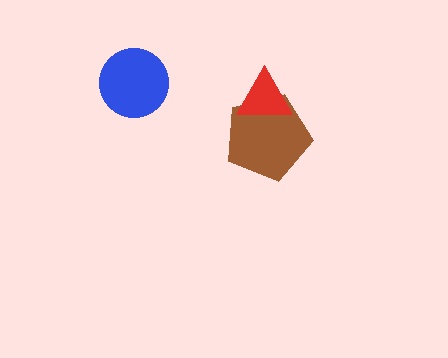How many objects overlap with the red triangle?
1 object overlaps with the red triangle.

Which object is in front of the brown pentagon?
The red triangle is in front of the brown pentagon.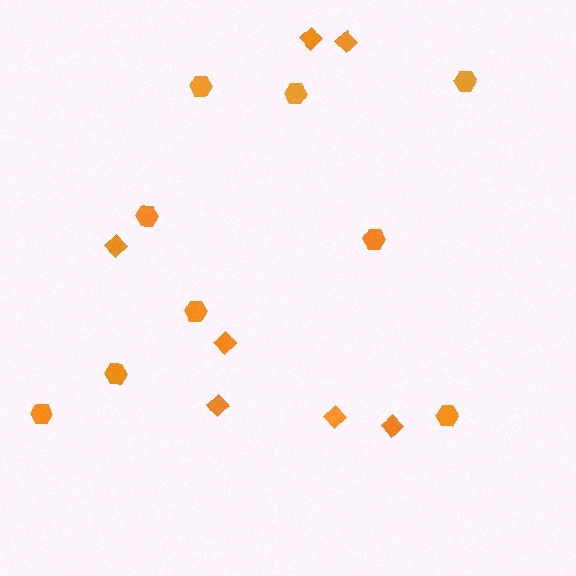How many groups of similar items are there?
There are 2 groups: one group of hexagons (9) and one group of diamonds (7).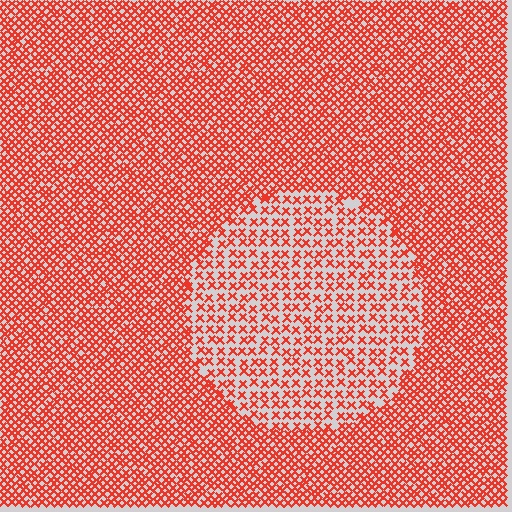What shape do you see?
I see a circle.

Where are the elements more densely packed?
The elements are more densely packed outside the circle boundary.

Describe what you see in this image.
The image contains small red elements arranged at two different densities. A circle-shaped region is visible where the elements are less densely packed than the surrounding area.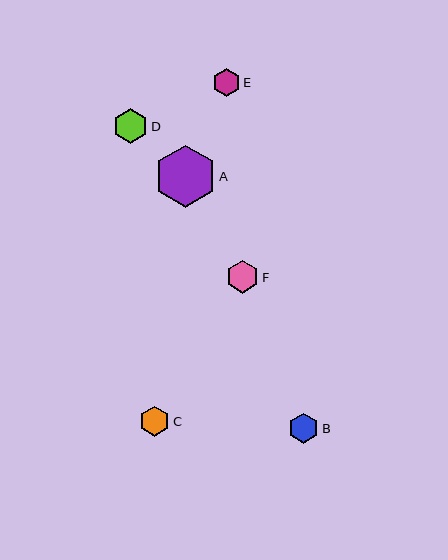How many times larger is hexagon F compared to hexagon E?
Hexagon F is approximately 1.2 times the size of hexagon E.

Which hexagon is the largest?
Hexagon A is the largest with a size of approximately 62 pixels.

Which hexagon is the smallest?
Hexagon E is the smallest with a size of approximately 28 pixels.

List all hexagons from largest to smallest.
From largest to smallest: A, D, F, C, B, E.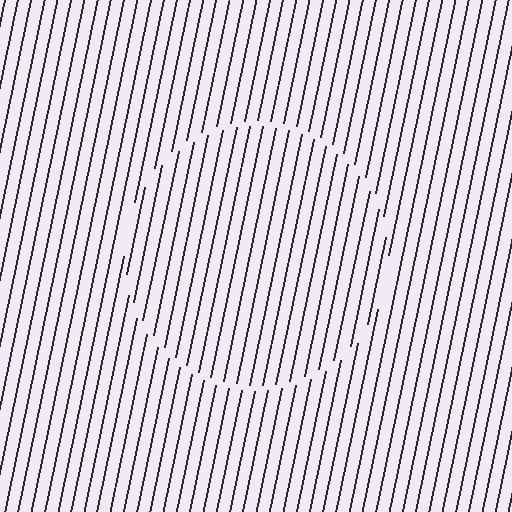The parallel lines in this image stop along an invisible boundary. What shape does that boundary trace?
An illusory circle. The interior of the shape contains the same grating, shifted by half a period — the contour is defined by the phase discontinuity where line-ends from the inner and outer gratings abut.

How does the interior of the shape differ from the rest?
The interior of the shape contains the same grating, shifted by half a period — the contour is defined by the phase discontinuity where line-ends from the inner and outer gratings abut.